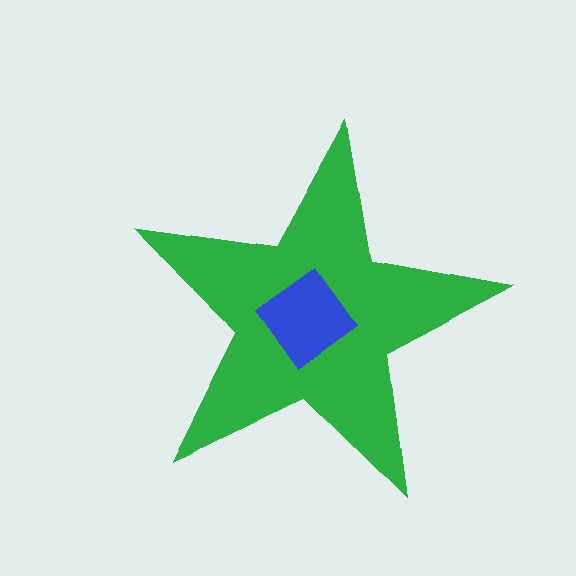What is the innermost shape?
The blue diamond.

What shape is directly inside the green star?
The blue diamond.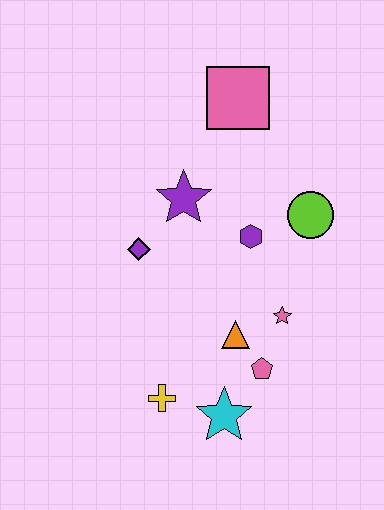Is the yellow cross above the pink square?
No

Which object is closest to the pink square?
The purple star is closest to the pink square.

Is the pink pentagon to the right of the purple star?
Yes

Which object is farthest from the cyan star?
The pink square is farthest from the cyan star.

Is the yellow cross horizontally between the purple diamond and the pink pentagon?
Yes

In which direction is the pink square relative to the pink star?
The pink square is above the pink star.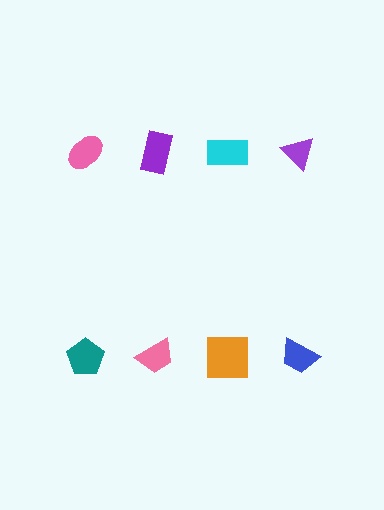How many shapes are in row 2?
4 shapes.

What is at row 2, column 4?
A blue trapezoid.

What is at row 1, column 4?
A purple triangle.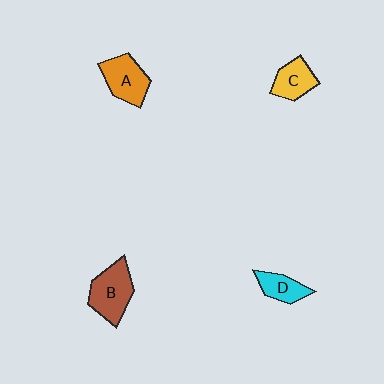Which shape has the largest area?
Shape B (brown).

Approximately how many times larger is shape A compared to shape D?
Approximately 1.5 times.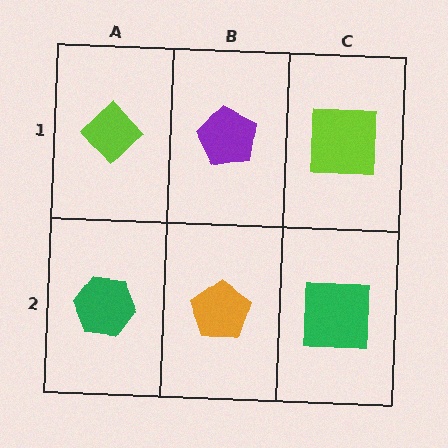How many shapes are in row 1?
3 shapes.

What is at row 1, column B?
A purple pentagon.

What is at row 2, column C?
A green square.